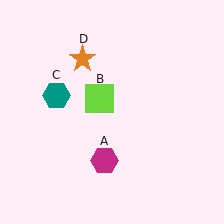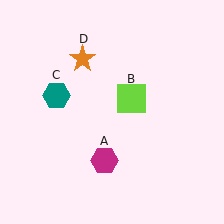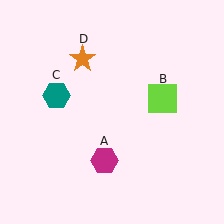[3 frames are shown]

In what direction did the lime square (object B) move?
The lime square (object B) moved right.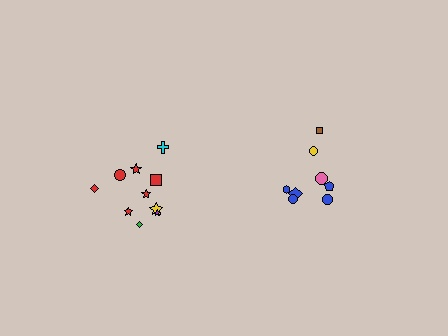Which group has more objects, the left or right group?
The left group.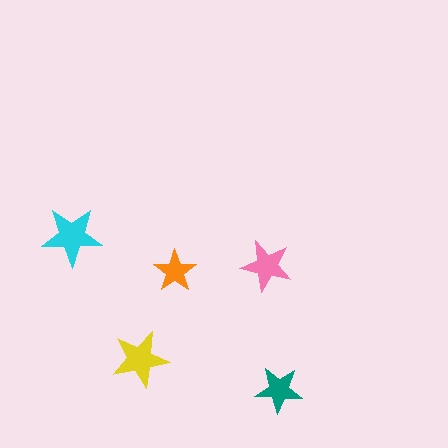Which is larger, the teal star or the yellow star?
The yellow one.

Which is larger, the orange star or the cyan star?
The cyan one.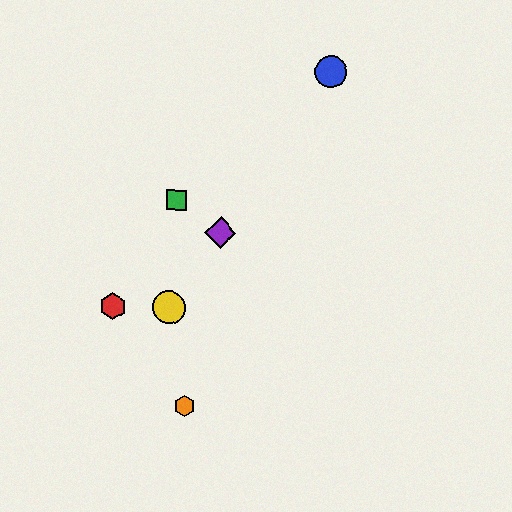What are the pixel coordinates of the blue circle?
The blue circle is at (331, 72).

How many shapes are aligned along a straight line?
3 shapes (the blue circle, the yellow circle, the purple diamond) are aligned along a straight line.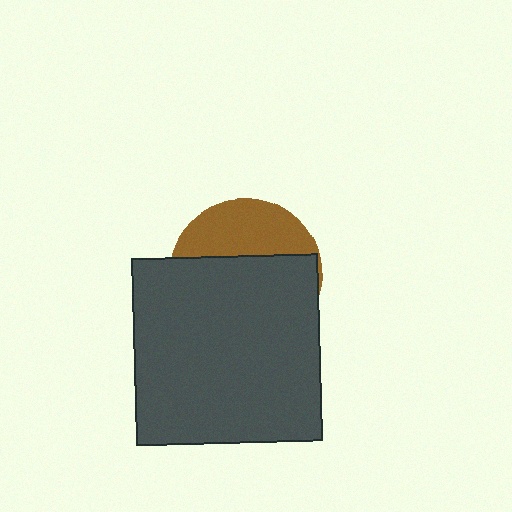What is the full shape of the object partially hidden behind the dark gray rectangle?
The partially hidden object is a brown circle.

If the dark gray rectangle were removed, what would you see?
You would see the complete brown circle.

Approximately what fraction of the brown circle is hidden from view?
Roughly 65% of the brown circle is hidden behind the dark gray rectangle.